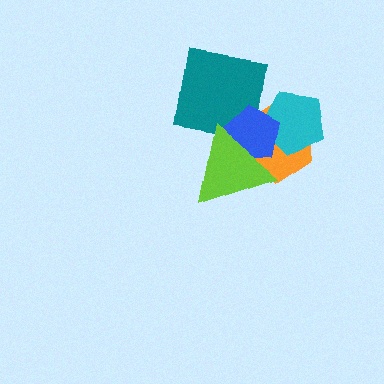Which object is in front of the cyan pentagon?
The blue pentagon is in front of the cyan pentagon.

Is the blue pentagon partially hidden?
Yes, it is partially covered by another shape.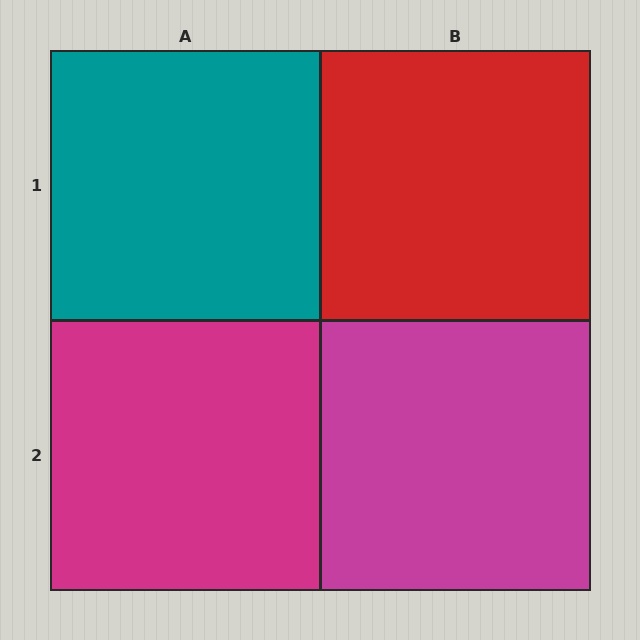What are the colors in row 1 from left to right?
Teal, red.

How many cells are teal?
1 cell is teal.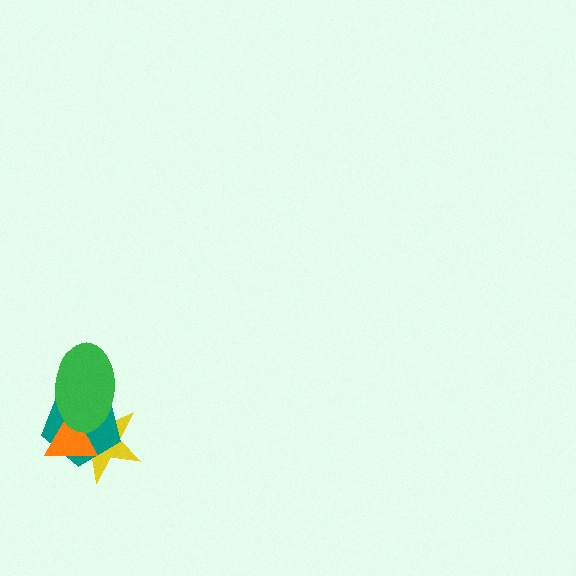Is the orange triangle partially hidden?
Yes, it is partially covered by another shape.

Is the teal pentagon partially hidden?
Yes, it is partially covered by another shape.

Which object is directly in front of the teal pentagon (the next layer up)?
The orange triangle is directly in front of the teal pentagon.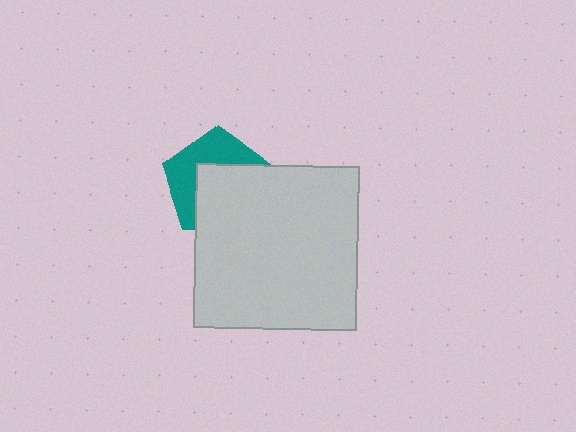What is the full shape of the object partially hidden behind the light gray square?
The partially hidden object is a teal pentagon.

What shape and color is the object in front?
The object in front is a light gray square.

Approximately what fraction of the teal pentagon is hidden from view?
Roughly 54% of the teal pentagon is hidden behind the light gray square.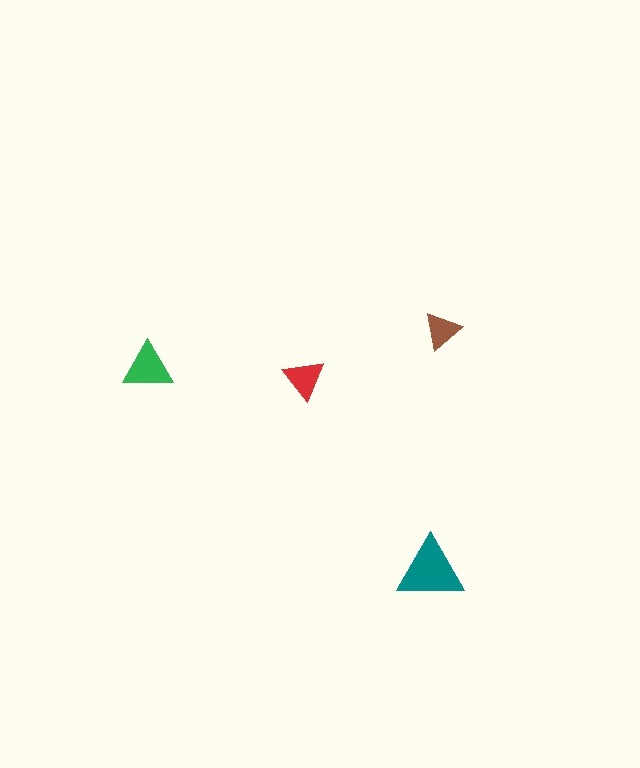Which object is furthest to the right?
The brown triangle is rightmost.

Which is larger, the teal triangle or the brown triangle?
The teal one.